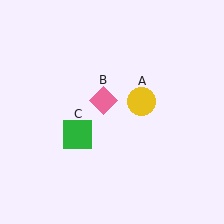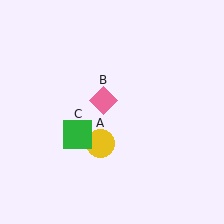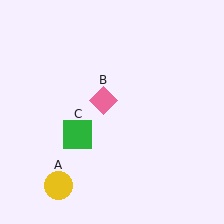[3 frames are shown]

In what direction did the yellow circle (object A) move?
The yellow circle (object A) moved down and to the left.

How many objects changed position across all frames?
1 object changed position: yellow circle (object A).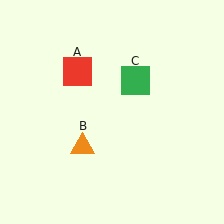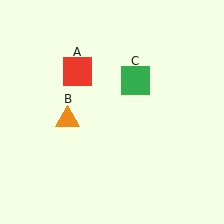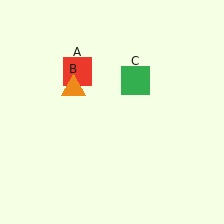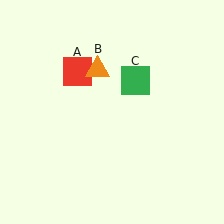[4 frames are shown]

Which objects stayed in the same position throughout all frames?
Red square (object A) and green square (object C) remained stationary.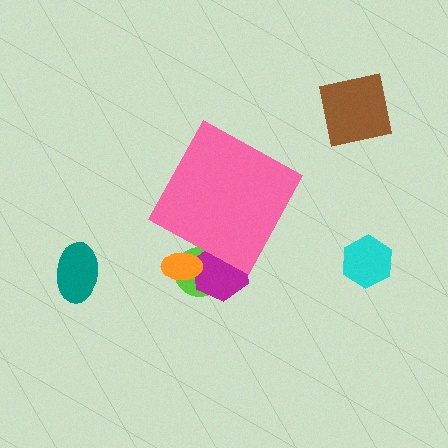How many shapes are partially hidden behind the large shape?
3 shapes are partially hidden.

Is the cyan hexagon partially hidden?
No, the cyan hexagon is fully visible.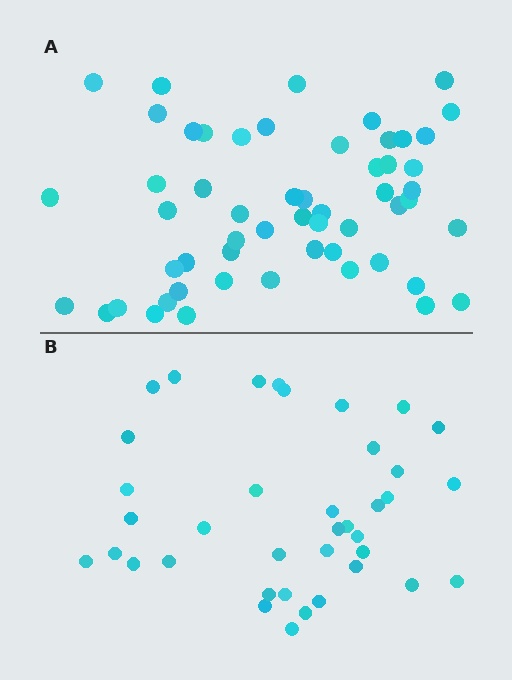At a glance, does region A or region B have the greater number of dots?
Region A (the top region) has more dots.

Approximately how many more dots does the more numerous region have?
Region A has approximately 15 more dots than region B.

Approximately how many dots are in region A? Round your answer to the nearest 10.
About 60 dots. (The exact count is 55, which rounds to 60.)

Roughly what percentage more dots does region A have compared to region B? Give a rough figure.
About 45% more.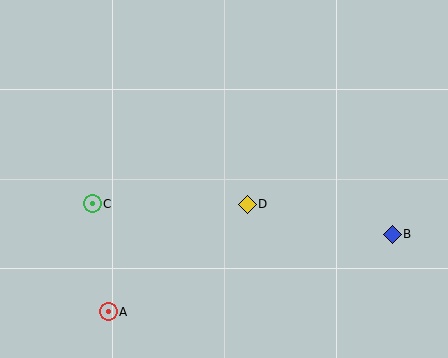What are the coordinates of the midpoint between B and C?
The midpoint between B and C is at (242, 219).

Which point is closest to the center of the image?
Point D at (247, 204) is closest to the center.